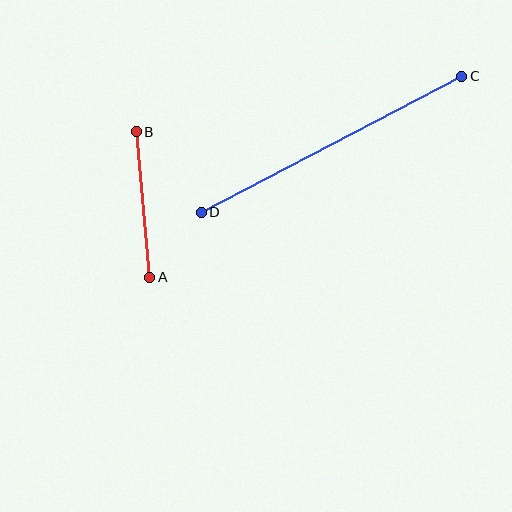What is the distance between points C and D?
The distance is approximately 294 pixels.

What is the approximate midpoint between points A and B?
The midpoint is at approximately (143, 204) pixels.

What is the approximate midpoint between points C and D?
The midpoint is at approximately (332, 144) pixels.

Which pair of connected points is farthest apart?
Points C and D are farthest apart.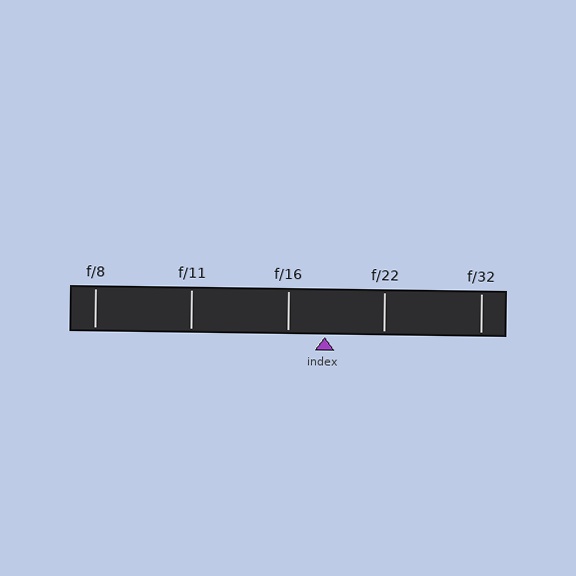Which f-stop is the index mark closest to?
The index mark is closest to f/16.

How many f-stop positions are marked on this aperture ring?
There are 5 f-stop positions marked.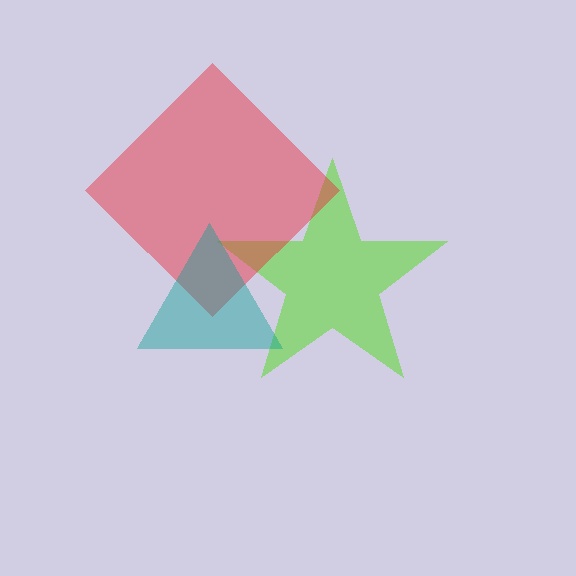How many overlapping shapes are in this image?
There are 3 overlapping shapes in the image.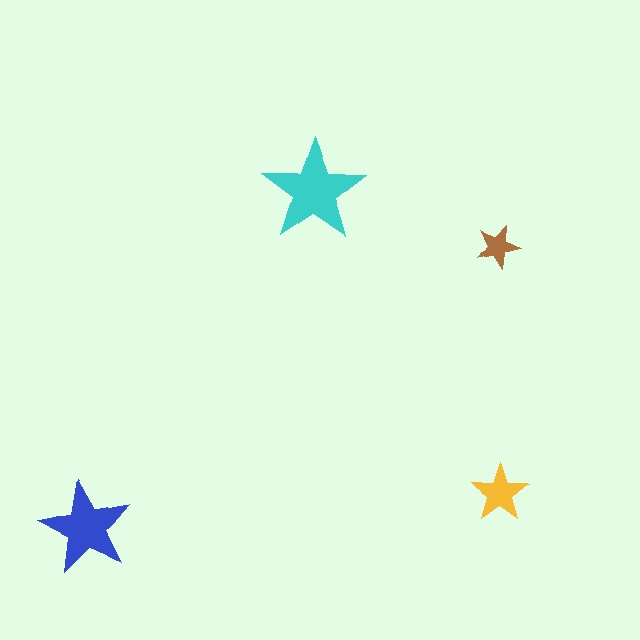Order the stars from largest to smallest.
the cyan one, the blue one, the yellow one, the brown one.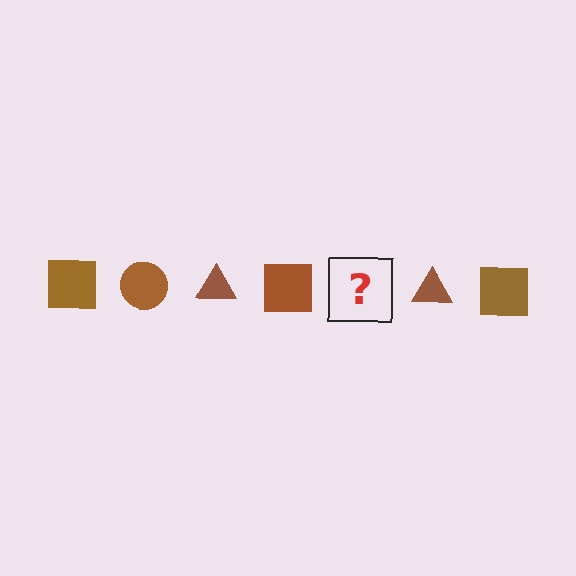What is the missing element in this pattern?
The missing element is a brown circle.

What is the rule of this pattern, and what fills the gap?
The rule is that the pattern cycles through square, circle, triangle shapes in brown. The gap should be filled with a brown circle.